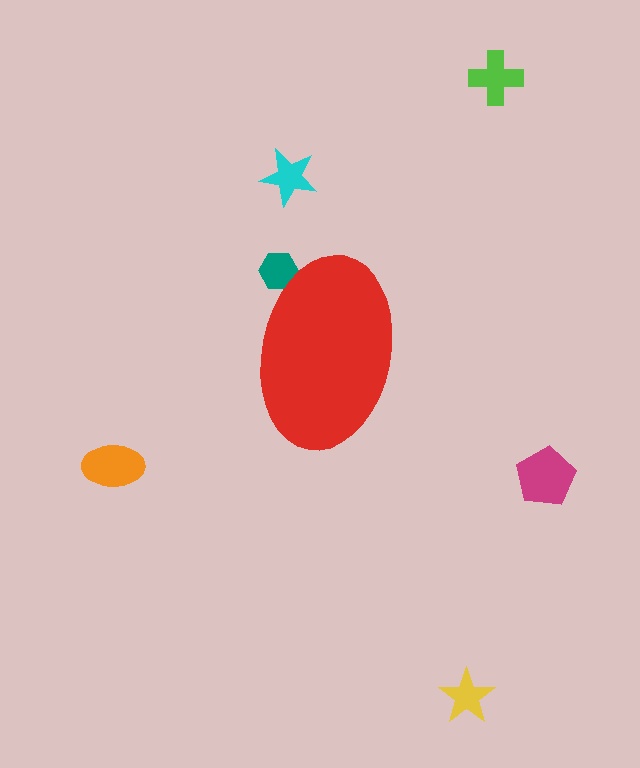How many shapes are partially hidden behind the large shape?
1 shape is partially hidden.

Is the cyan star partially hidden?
No, the cyan star is fully visible.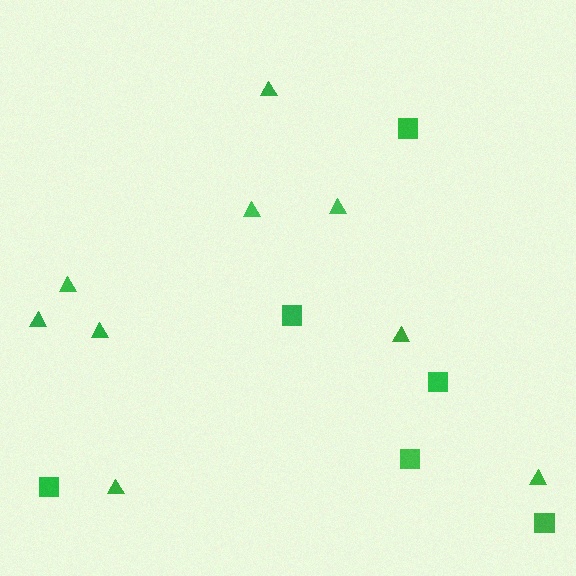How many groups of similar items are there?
There are 2 groups: one group of squares (6) and one group of triangles (9).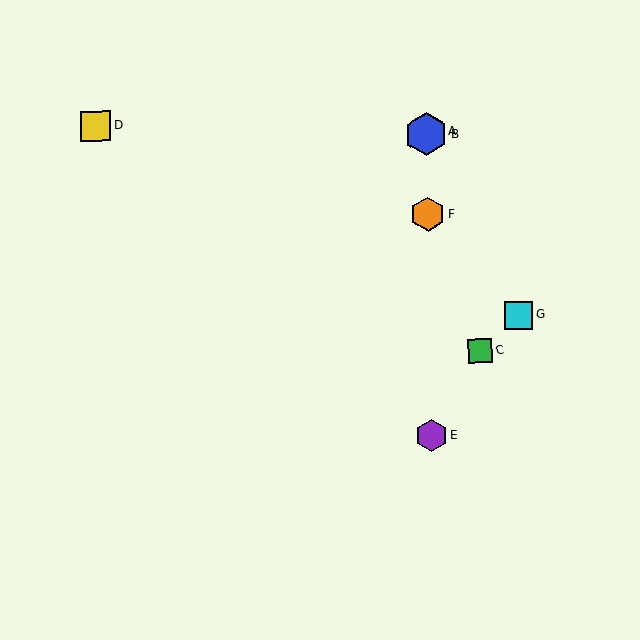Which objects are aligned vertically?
Objects A, B, E, F are aligned vertically.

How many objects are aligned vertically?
4 objects (A, B, E, F) are aligned vertically.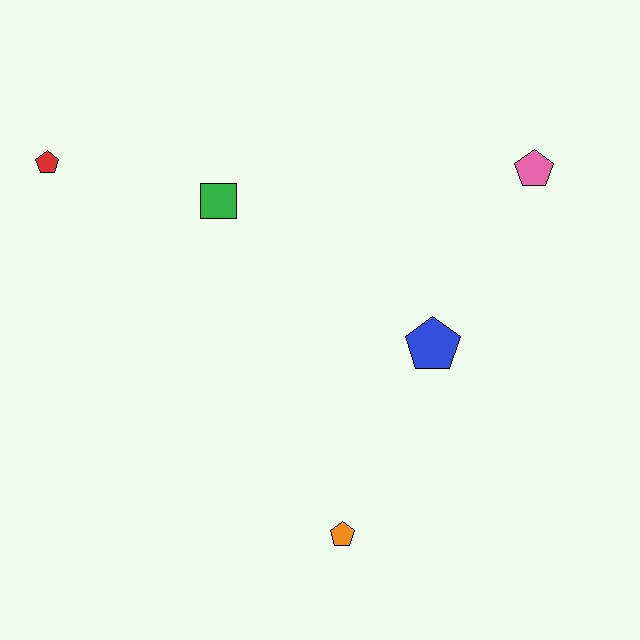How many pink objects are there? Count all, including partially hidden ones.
There is 1 pink object.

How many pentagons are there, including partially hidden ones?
There are 4 pentagons.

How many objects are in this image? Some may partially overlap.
There are 5 objects.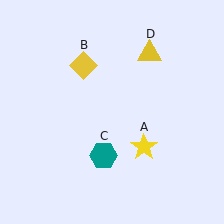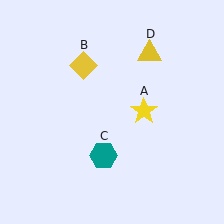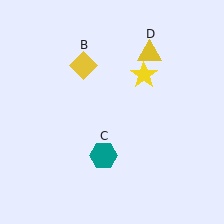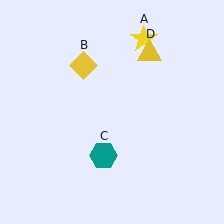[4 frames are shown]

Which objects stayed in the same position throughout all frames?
Yellow diamond (object B) and teal hexagon (object C) and yellow triangle (object D) remained stationary.